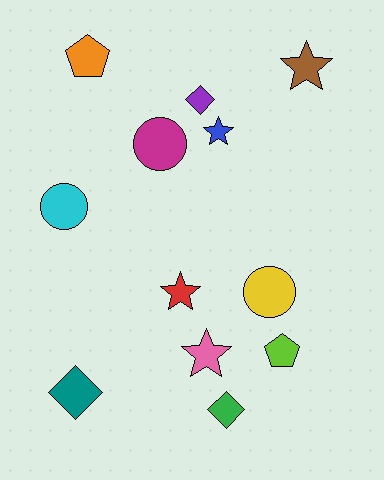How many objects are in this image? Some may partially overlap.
There are 12 objects.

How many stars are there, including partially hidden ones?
There are 4 stars.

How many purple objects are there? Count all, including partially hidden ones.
There is 1 purple object.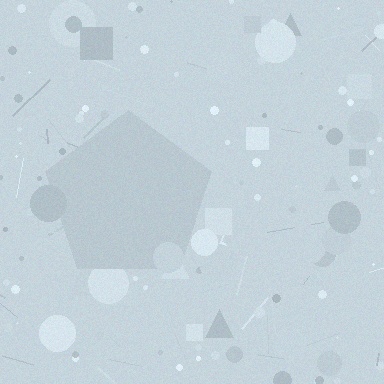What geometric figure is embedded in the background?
A pentagon is embedded in the background.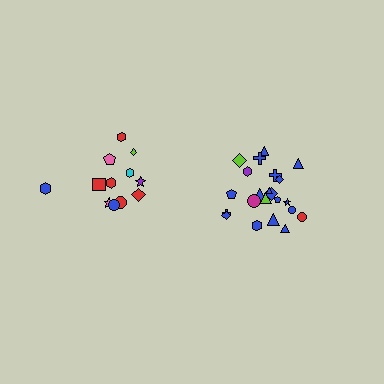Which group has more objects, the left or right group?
The right group.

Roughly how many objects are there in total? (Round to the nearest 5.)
Roughly 35 objects in total.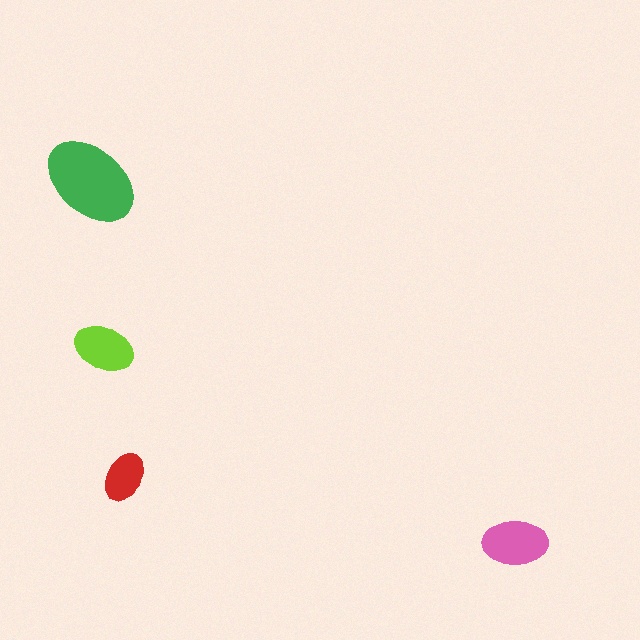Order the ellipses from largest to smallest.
the green one, the pink one, the lime one, the red one.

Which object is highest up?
The green ellipse is topmost.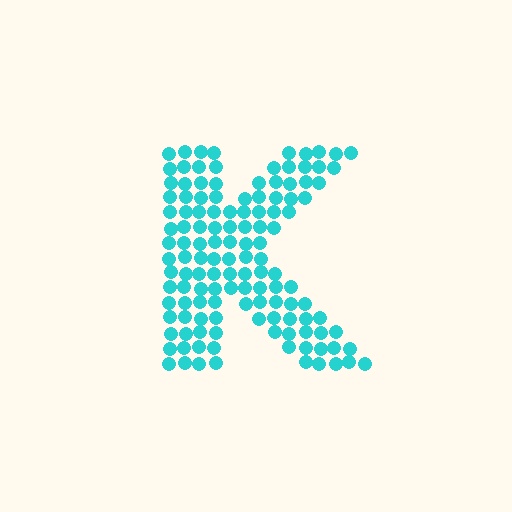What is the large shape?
The large shape is the letter K.